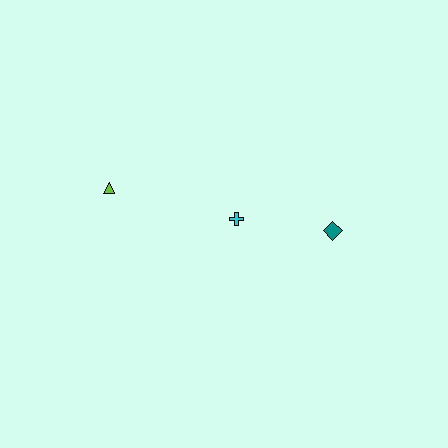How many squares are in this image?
There are no squares.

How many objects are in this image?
There are 3 objects.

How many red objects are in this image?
There are no red objects.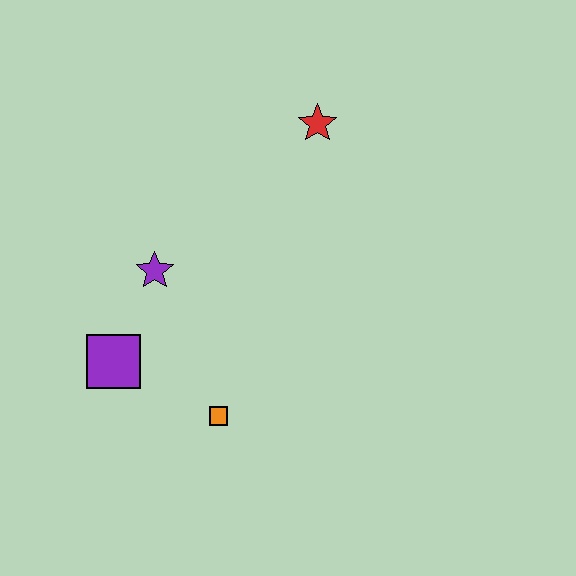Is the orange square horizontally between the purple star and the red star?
Yes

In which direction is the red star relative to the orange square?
The red star is above the orange square.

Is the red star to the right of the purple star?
Yes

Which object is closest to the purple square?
The purple star is closest to the purple square.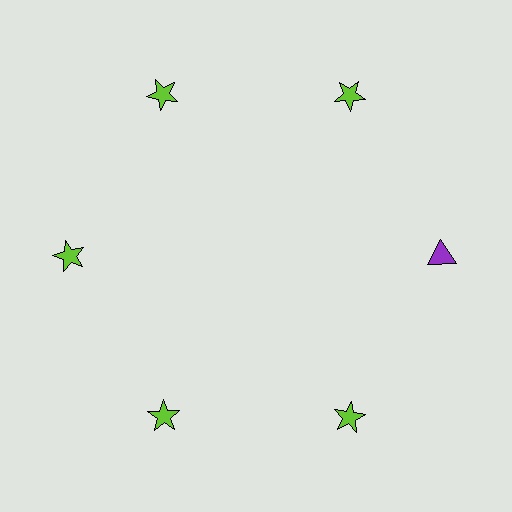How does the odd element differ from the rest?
It differs in both color (purple instead of lime) and shape (triangle instead of star).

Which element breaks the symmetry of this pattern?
The purple triangle at roughly the 3 o'clock position breaks the symmetry. All other shapes are lime stars.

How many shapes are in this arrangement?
There are 6 shapes arranged in a ring pattern.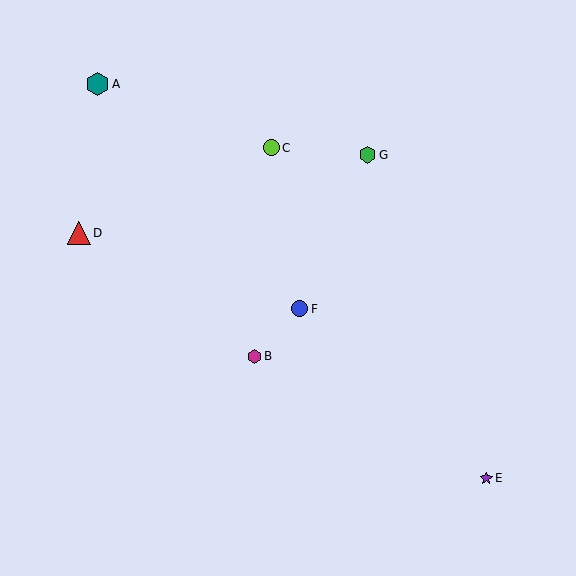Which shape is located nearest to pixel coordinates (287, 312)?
The blue circle (labeled F) at (300, 309) is nearest to that location.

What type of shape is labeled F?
Shape F is a blue circle.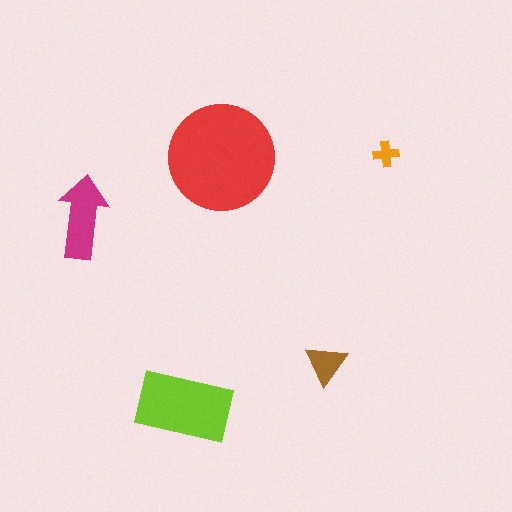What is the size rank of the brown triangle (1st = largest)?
4th.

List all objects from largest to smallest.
The red circle, the lime rectangle, the magenta arrow, the brown triangle, the orange cross.